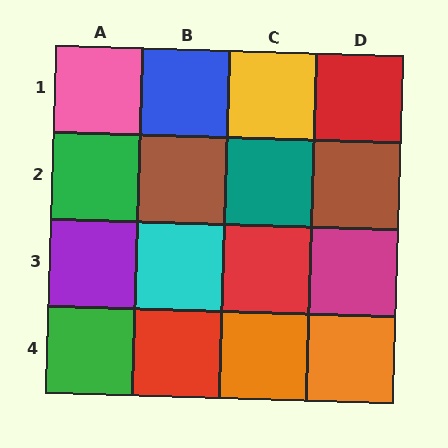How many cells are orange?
2 cells are orange.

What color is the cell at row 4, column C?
Orange.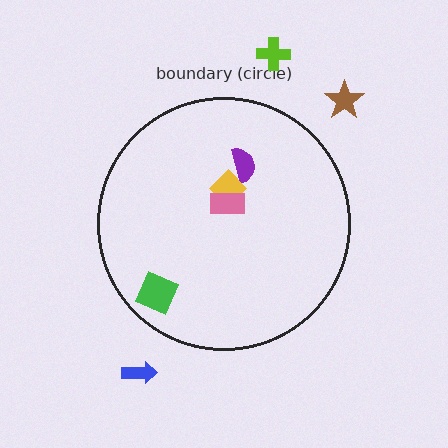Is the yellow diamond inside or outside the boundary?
Inside.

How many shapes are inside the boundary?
4 inside, 3 outside.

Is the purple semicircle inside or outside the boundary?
Inside.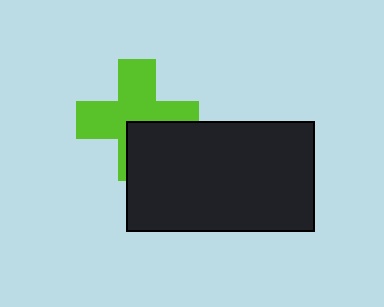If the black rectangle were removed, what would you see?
You would see the complete lime cross.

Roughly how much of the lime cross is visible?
Most of it is visible (roughly 67%).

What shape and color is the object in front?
The object in front is a black rectangle.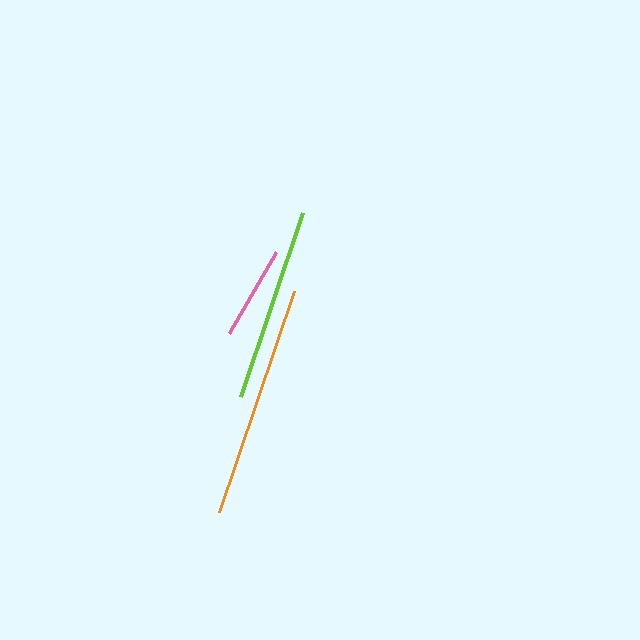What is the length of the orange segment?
The orange segment is approximately 234 pixels long.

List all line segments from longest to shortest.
From longest to shortest: orange, lime, pink.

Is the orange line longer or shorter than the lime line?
The orange line is longer than the lime line.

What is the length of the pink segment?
The pink segment is approximately 94 pixels long.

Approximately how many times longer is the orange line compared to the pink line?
The orange line is approximately 2.5 times the length of the pink line.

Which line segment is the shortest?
The pink line is the shortest at approximately 94 pixels.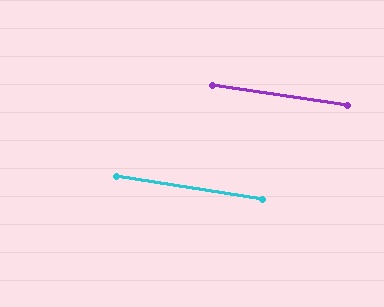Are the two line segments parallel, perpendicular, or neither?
Parallel — their directions differ by only 0.6°.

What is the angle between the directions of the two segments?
Approximately 1 degree.